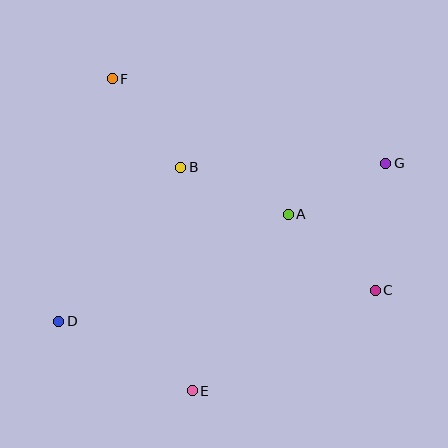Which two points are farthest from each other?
Points D and G are farthest from each other.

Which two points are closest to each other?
Points A and G are closest to each other.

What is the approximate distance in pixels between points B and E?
The distance between B and E is approximately 224 pixels.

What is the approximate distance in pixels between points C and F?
The distance between C and F is approximately 338 pixels.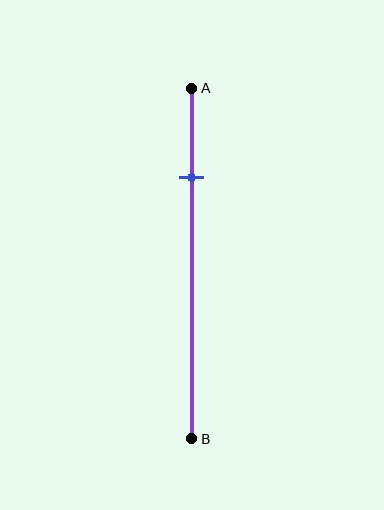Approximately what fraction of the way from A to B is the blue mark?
The blue mark is approximately 25% of the way from A to B.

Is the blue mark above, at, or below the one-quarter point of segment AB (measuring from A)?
The blue mark is approximately at the one-quarter point of segment AB.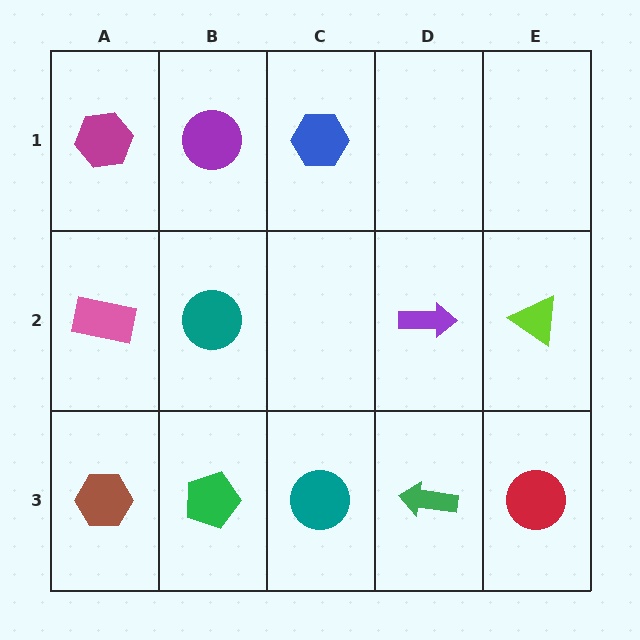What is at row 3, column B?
A green pentagon.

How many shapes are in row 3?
5 shapes.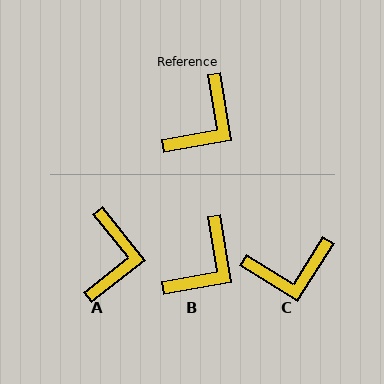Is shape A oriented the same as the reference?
No, it is off by about 29 degrees.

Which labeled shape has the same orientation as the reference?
B.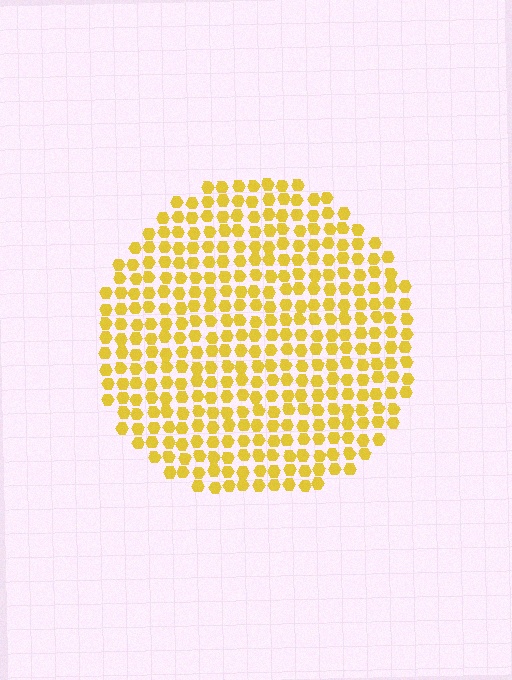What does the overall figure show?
The overall figure shows a circle.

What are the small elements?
The small elements are hexagons.